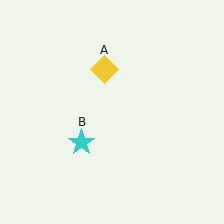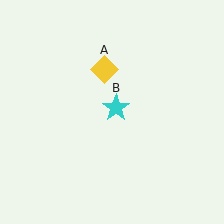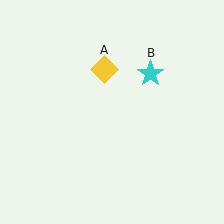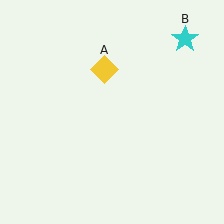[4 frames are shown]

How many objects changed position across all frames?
1 object changed position: cyan star (object B).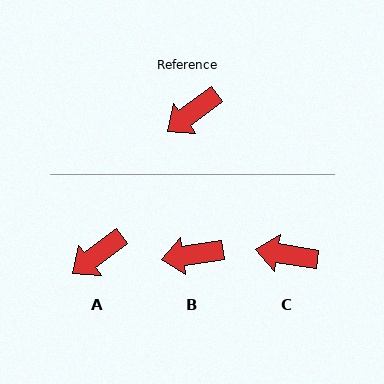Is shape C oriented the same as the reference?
No, it is off by about 46 degrees.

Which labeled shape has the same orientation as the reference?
A.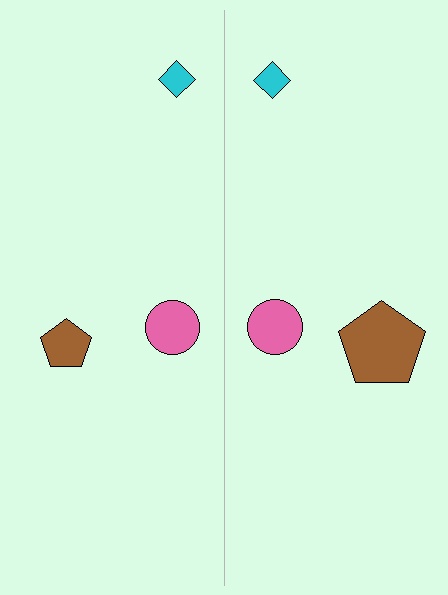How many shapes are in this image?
There are 6 shapes in this image.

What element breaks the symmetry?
The brown pentagon on the right side has a different size than its mirror counterpart.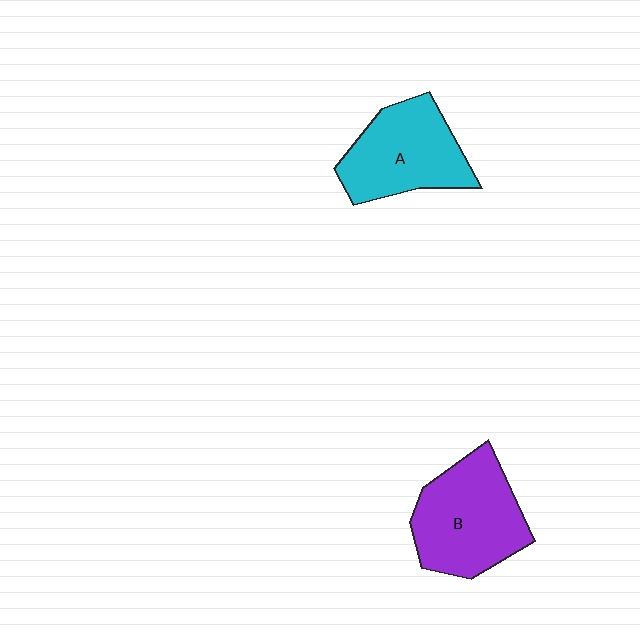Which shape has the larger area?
Shape B (purple).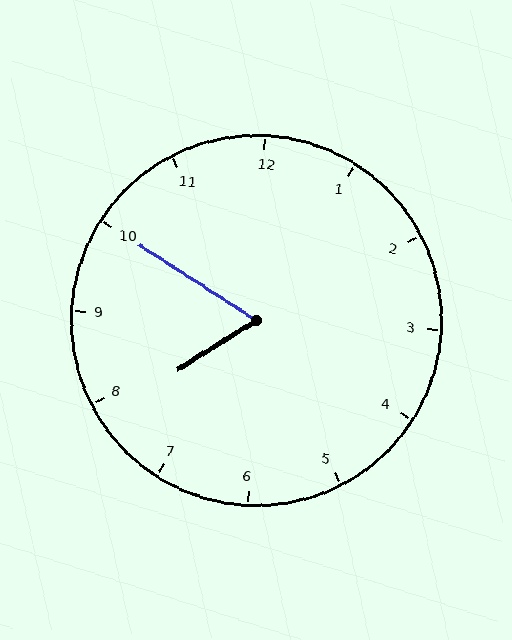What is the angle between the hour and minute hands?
Approximately 65 degrees.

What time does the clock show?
7:50.